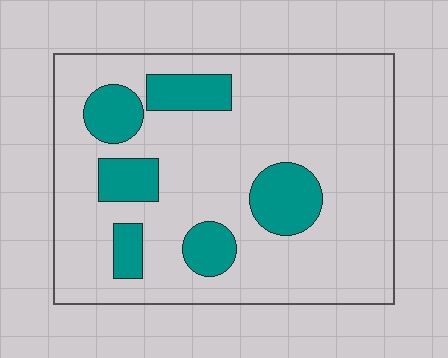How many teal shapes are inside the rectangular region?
6.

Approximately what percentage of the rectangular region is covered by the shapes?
Approximately 20%.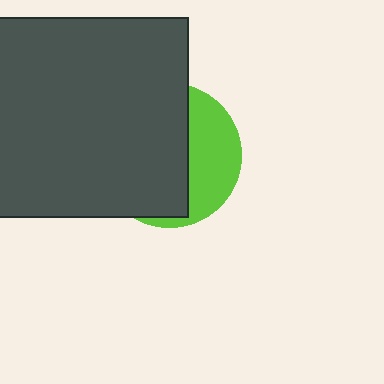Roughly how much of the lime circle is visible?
A small part of it is visible (roughly 35%).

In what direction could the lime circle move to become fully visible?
The lime circle could move right. That would shift it out from behind the dark gray square entirely.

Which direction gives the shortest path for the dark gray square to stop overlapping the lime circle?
Moving left gives the shortest separation.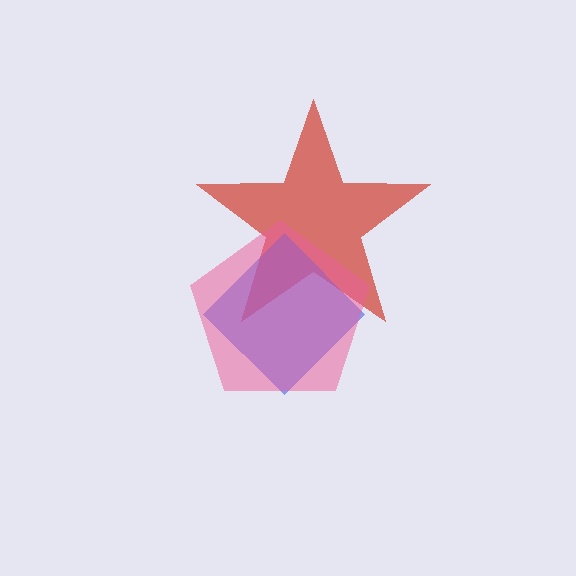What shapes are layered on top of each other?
The layered shapes are: a red star, a blue diamond, a pink pentagon.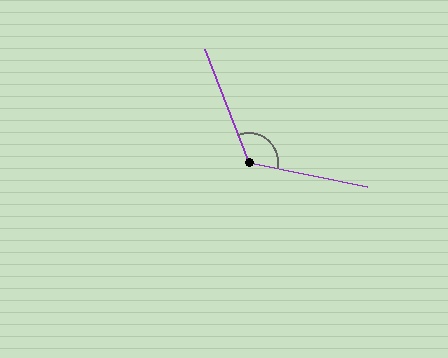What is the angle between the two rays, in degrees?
Approximately 123 degrees.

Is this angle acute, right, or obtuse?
It is obtuse.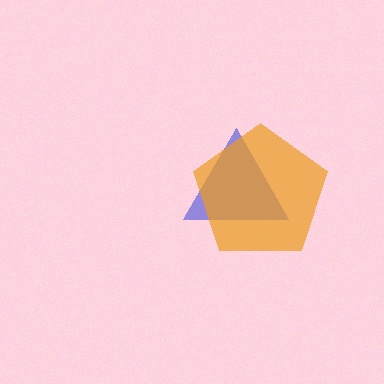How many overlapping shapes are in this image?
There are 2 overlapping shapes in the image.